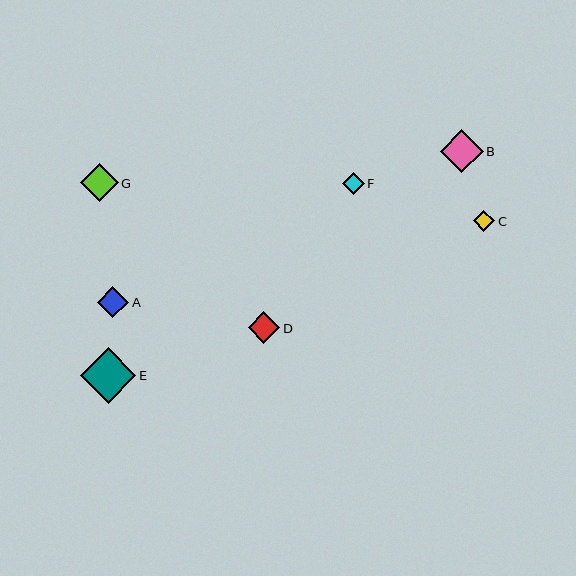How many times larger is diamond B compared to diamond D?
Diamond B is approximately 1.3 times the size of diamond D.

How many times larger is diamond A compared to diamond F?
Diamond A is approximately 1.4 times the size of diamond F.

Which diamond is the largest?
Diamond E is the largest with a size of approximately 55 pixels.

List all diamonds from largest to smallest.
From largest to smallest: E, B, G, D, A, F, C.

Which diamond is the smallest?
Diamond C is the smallest with a size of approximately 21 pixels.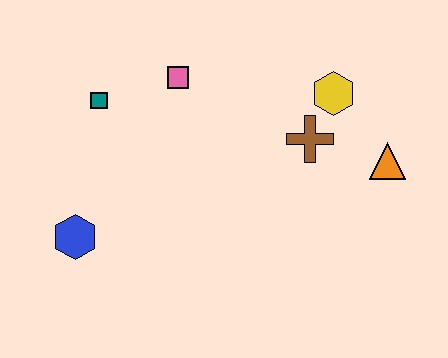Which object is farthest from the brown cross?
The blue hexagon is farthest from the brown cross.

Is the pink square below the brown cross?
No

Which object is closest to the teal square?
The pink square is closest to the teal square.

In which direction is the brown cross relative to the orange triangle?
The brown cross is to the left of the orange triangle.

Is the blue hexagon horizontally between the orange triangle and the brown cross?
No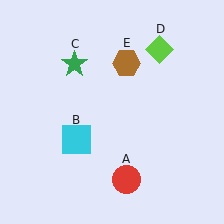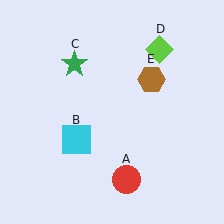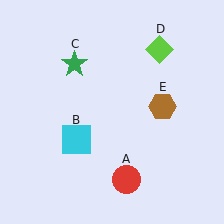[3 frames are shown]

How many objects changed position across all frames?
1 object changed position: brown hexagon (object E).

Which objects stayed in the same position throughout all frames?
Red circle (object A) and cyan square (object B) and green star (object C) and lime diamond (object D) remained stationary.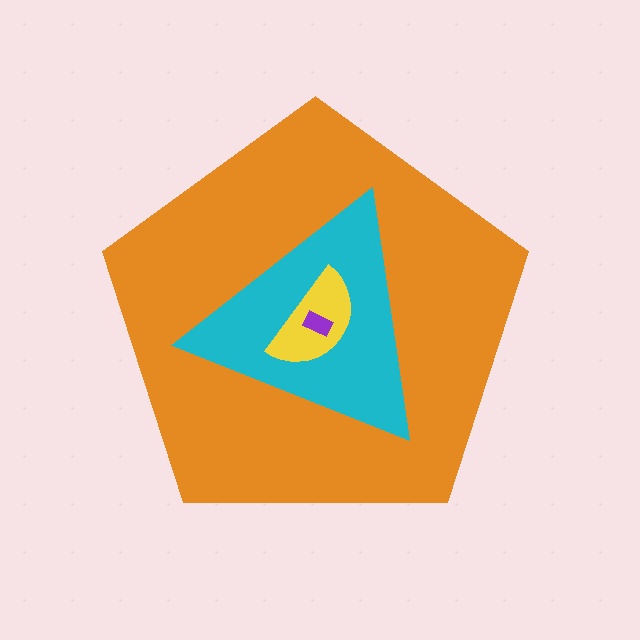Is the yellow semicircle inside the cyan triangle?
Yes.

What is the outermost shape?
The orange pentagon.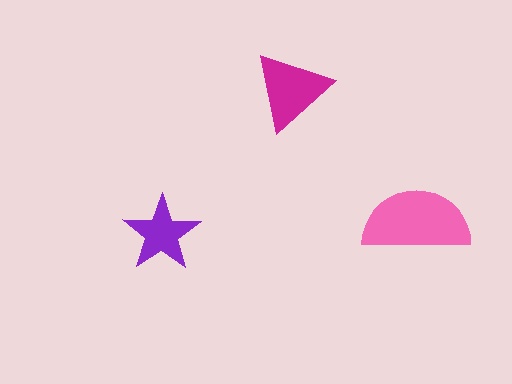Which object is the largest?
The pink semicircle.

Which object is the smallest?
The purple star.